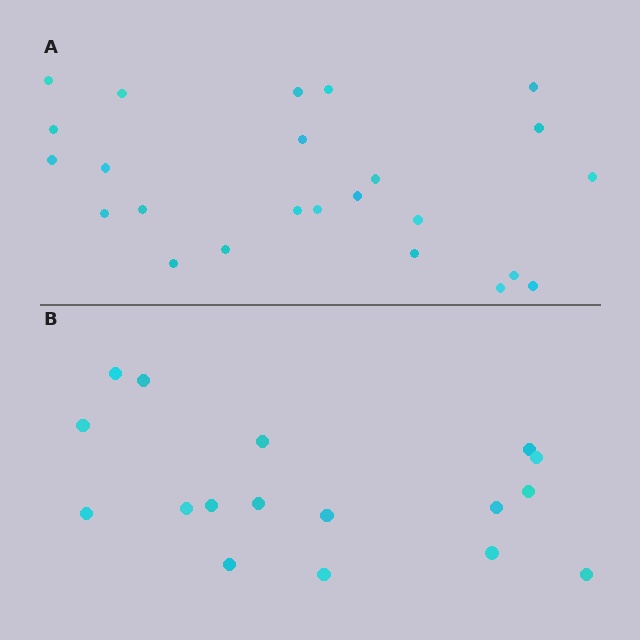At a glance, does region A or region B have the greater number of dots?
Region A (the top region) has more dots.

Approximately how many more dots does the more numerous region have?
Region A has roughly 8 or so more dots than region B.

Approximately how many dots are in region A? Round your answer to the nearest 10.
About 20 dots. (The exact count is 24, which rounds to 20.)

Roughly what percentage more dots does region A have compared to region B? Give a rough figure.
About 40% more.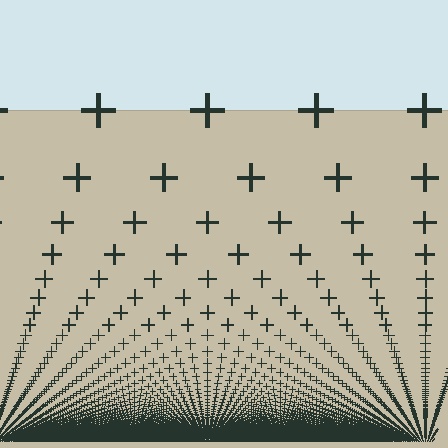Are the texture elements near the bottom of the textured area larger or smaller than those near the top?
Smaller. The gradient is inverted — elements near the bottom are smaller and denser.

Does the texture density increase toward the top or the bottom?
Density increases toward the bottom.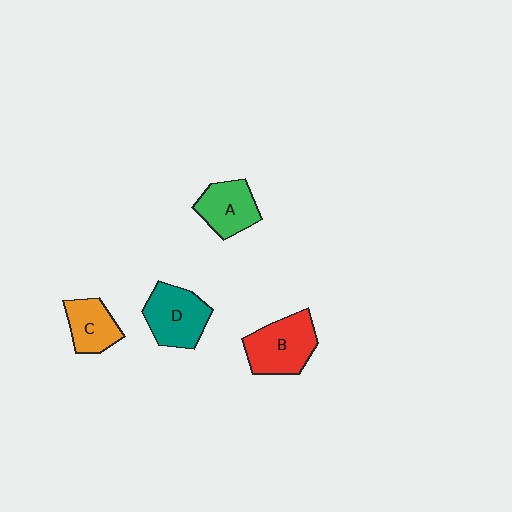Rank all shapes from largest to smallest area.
From largest to smallest: B (red), D (teal), A (green), C (orange).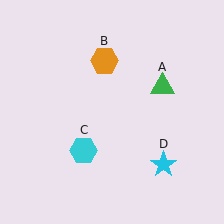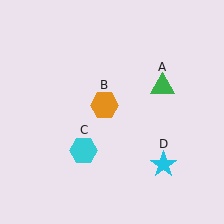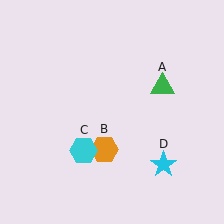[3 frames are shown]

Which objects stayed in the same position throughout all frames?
Green triangle (object A) and cyan hexagon (object C) and cyan star (object D) remained stationary.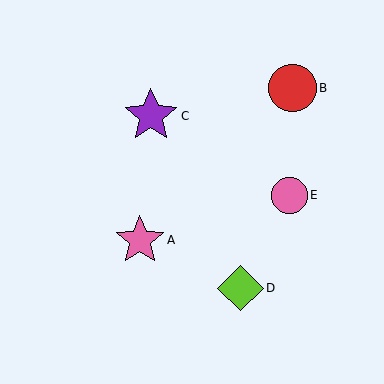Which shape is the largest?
The purple star (labeled C) is the largest.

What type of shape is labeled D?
Shape D is a lime diamond.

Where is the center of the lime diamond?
The center of the lime diamond is at (241, 288).